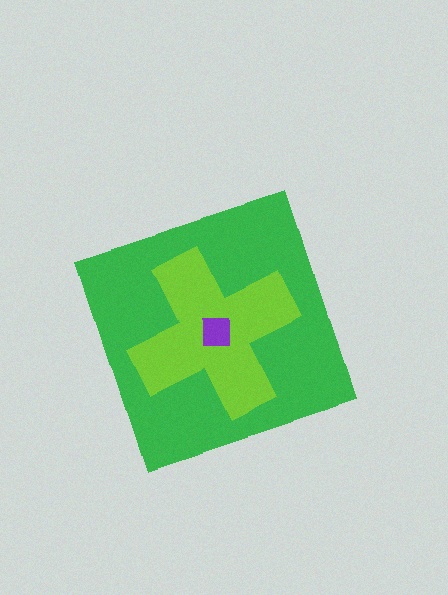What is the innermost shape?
The purple square.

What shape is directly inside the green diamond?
The lime cross.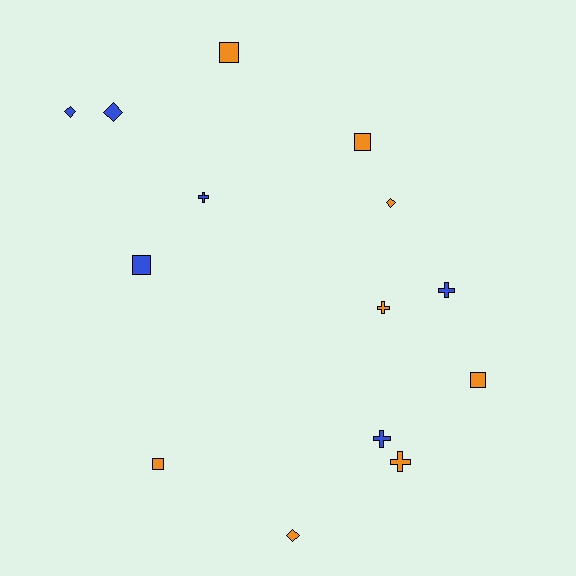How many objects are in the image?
There are 14 objects.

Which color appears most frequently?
Orange, with 8 objects.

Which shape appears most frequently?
Square, with 5 objects.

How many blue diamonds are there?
There are 2 blue diamonds.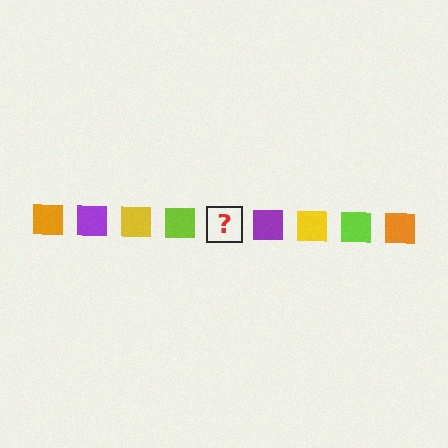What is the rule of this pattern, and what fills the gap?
The rule is that the pattern cycles through orange, purple, yellow, lime squares. The gap should be filled with an orange square.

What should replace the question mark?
The question mark should be replaced with an orange square.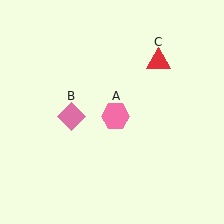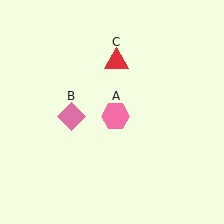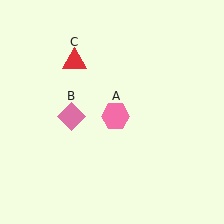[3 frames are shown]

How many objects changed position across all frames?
1 object changed position: red triangle (object C).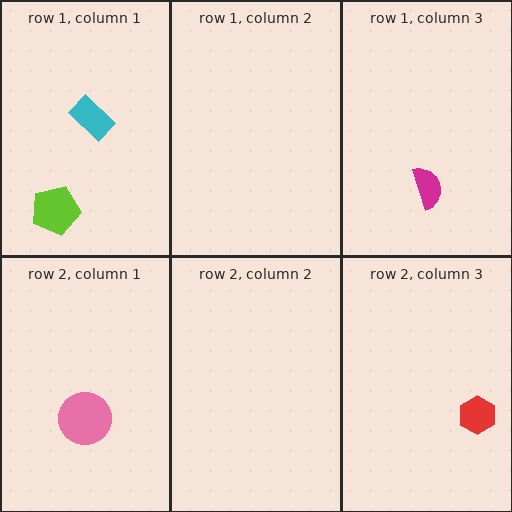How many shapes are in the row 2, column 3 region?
1.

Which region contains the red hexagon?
The row 2, column 3 region.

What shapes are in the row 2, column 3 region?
The red hexagon.